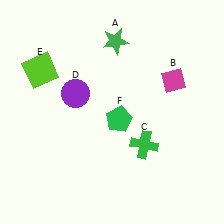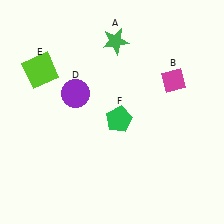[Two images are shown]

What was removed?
The green cross (C) was removed in Image 2.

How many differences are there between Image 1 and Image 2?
There is 1 difference between the two images.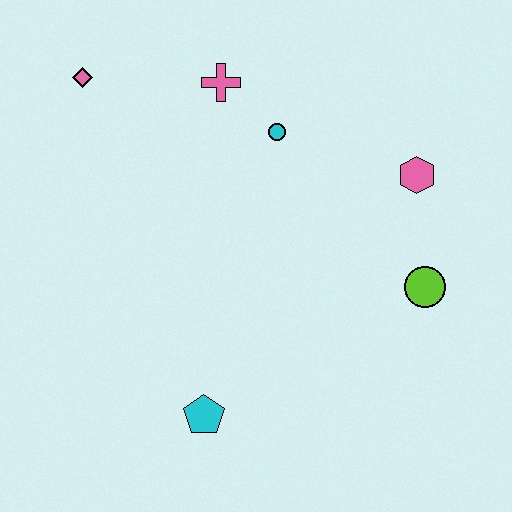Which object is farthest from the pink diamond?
The lime circle is farthest from the pink diamond.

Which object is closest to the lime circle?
The pink hexagon is closest to the lime circle.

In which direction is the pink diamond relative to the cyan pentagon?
The pink diamond is above the cyan pentagon.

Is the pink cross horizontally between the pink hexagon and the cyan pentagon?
Yes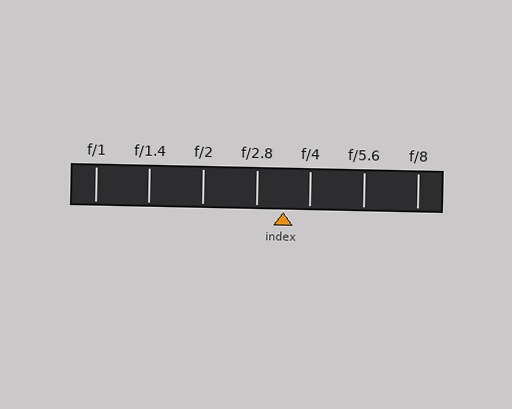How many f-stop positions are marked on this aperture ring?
There are 7 f-stop positions marked.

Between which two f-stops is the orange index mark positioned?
The index mark is between f/2.8 and f/4.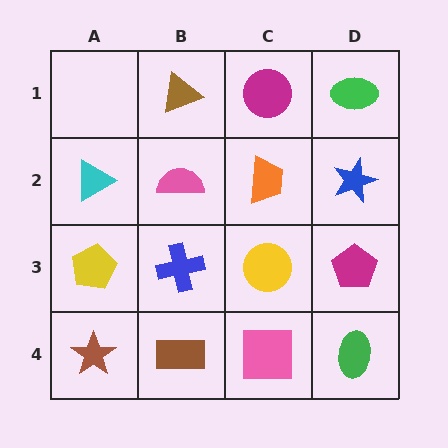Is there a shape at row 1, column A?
No, that cell is empty.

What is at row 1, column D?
A green ellipse.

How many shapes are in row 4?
4 shapes.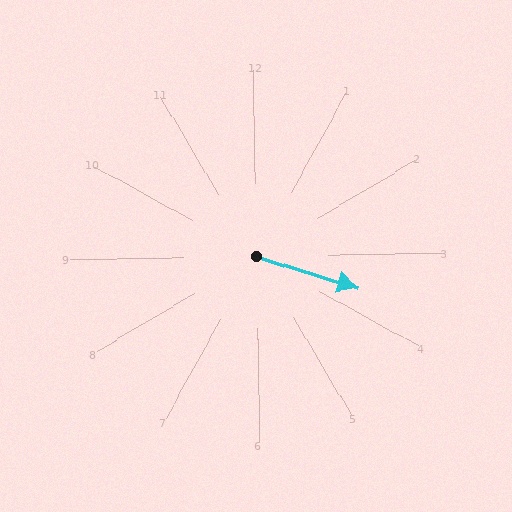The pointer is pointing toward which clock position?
Roughly 4 o'clock.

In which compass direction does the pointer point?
East.